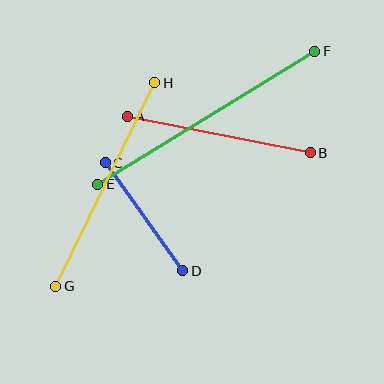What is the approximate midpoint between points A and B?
The midpoint is at approximately (219, 134) pixels.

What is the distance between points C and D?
The distance is approximately 133 pixels.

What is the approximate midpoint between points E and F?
The midpoint is at approximately (206, 118) pixels.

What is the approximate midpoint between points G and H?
The midpoint is at approximately (105, 184) pixels.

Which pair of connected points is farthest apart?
Points E and F are farthest apart.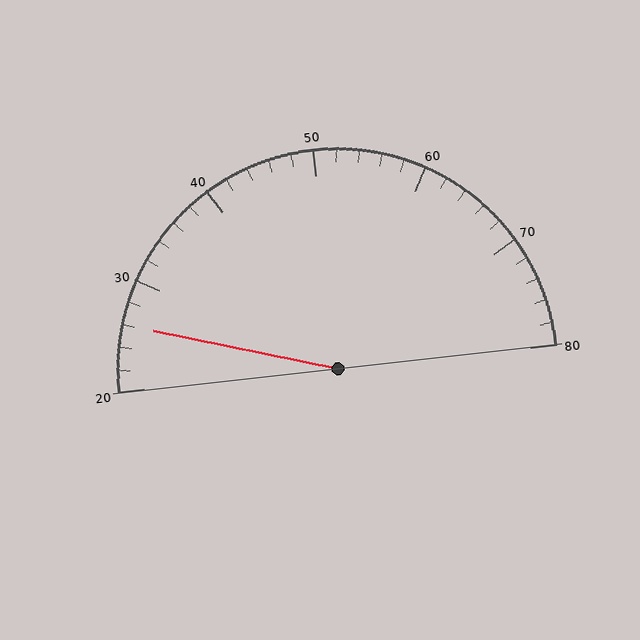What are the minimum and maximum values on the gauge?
The gauge ranges from 20 to 80.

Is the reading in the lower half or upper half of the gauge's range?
The reading is in the lower half of the range (20 to 80).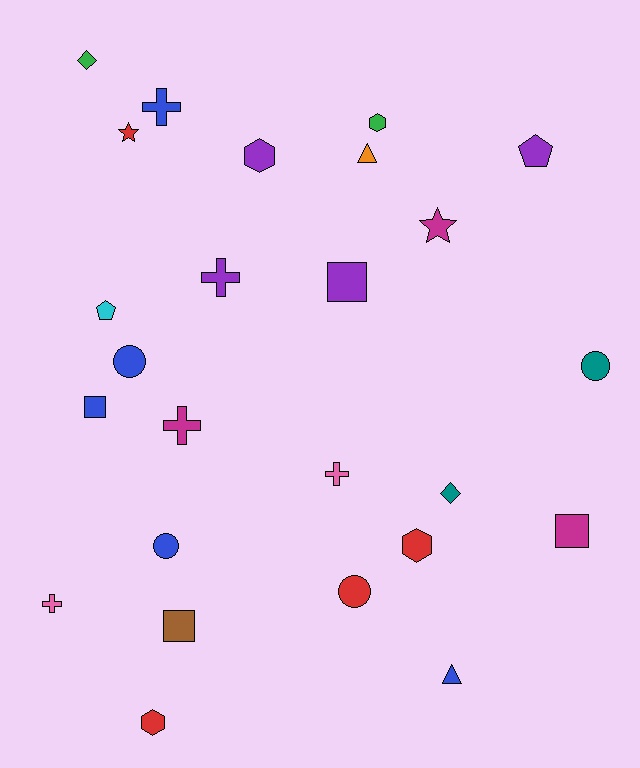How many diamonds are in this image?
There are 2 diamonds.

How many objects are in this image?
There are 25 objects.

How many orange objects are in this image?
There is 1 orange object.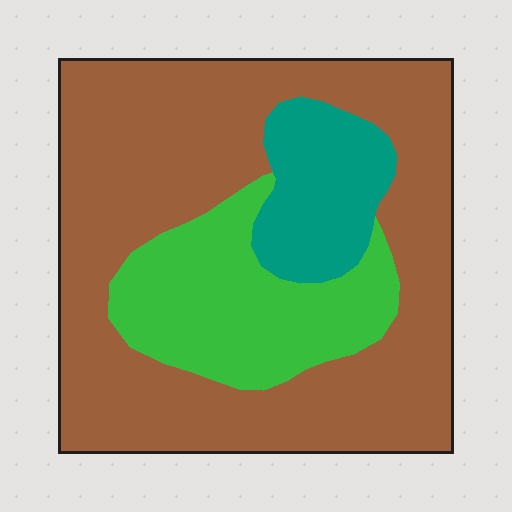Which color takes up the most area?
Brown, at roughly 65%.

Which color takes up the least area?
Teal, at roughly 15%.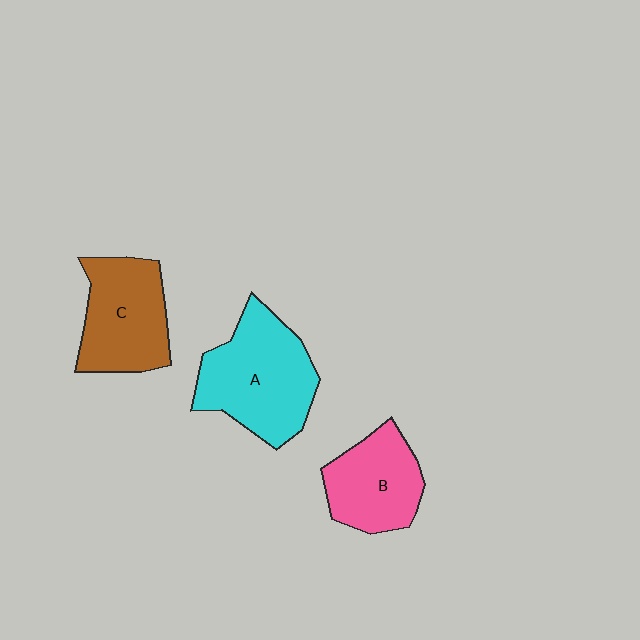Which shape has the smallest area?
Shape B (pink).